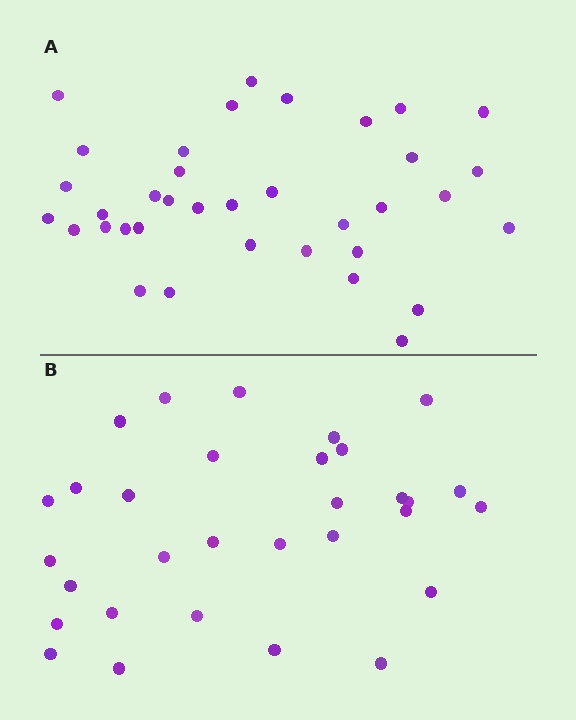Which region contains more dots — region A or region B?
Region A (the top region) has more dots.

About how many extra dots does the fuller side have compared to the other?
Region A has about 5 more dots than region B.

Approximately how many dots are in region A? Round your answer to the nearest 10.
About 40 dots. (The exact count is 36, which rounds to 40.)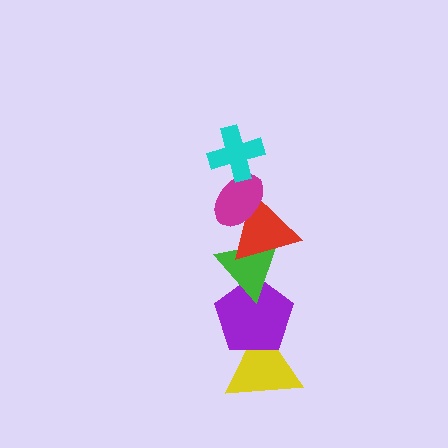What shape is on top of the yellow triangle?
The purple pentagon is on top of the yellow triangle.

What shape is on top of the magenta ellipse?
The cyan cross is on top of the magenta ellipse.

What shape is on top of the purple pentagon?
The green triangle is on top of the purple pentagon.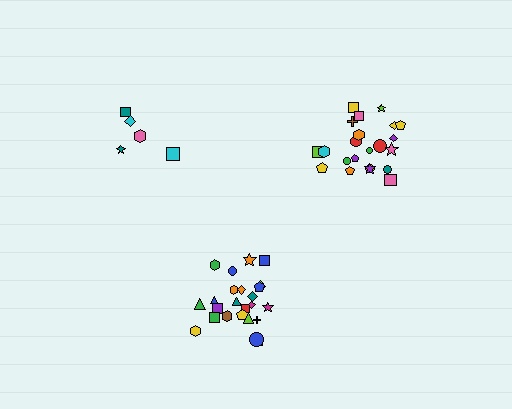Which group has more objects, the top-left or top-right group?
The top-right group.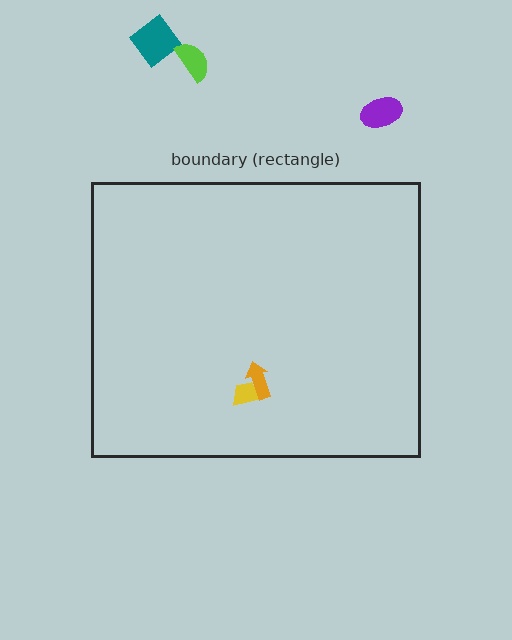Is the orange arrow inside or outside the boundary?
Inside.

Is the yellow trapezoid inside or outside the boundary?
Inside.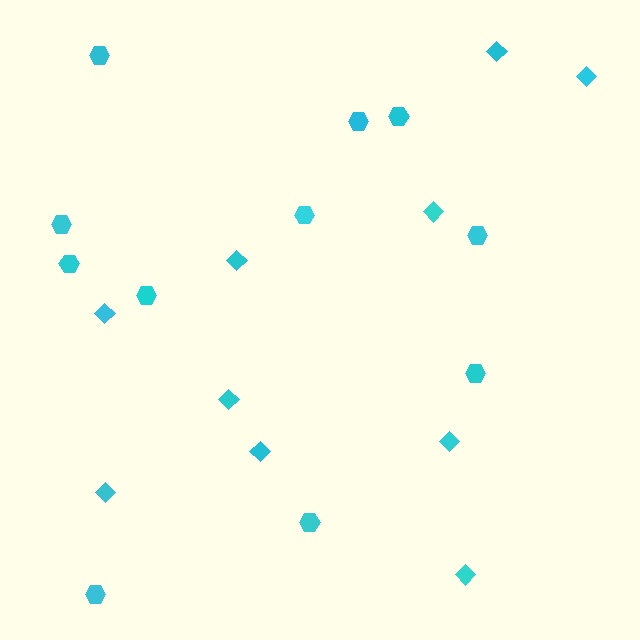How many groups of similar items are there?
There are 2 groups: one group of diamonds (10) and one group of hexagons (11).